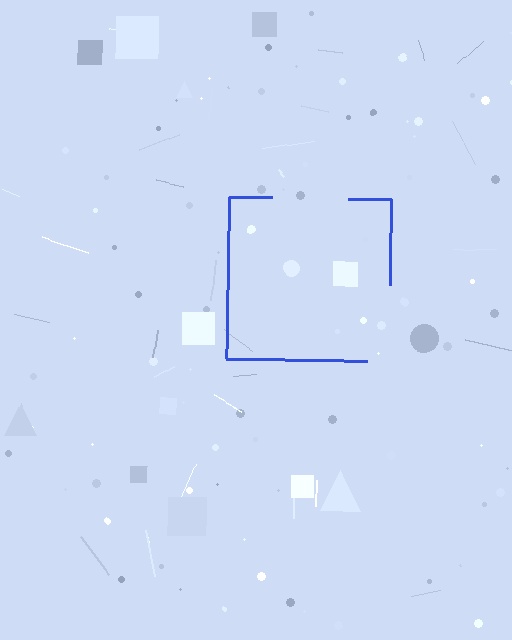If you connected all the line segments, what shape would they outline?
They would outline a square.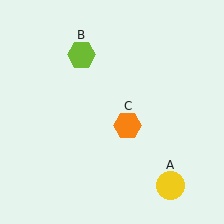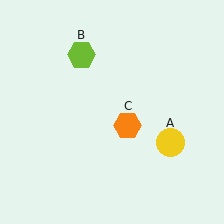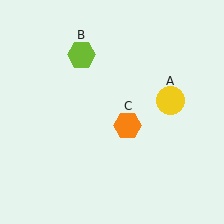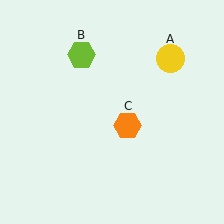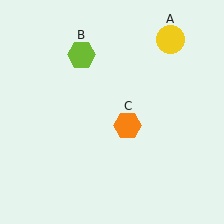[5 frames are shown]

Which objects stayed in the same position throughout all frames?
Lime hexagon (object B) and orange hexagon (object C) remained stationary.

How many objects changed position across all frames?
1 object changed position: yellow circle (object A).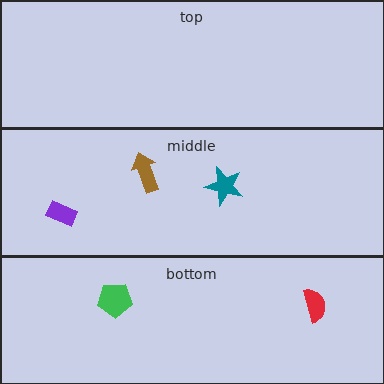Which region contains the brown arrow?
The middle region.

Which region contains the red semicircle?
The bottom region.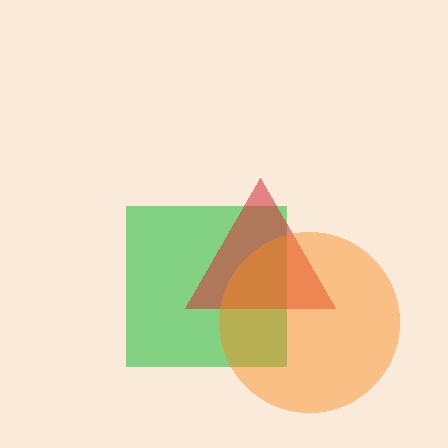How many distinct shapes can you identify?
There are 3 distinct shapes: a green square, a red triangle, an orange circle.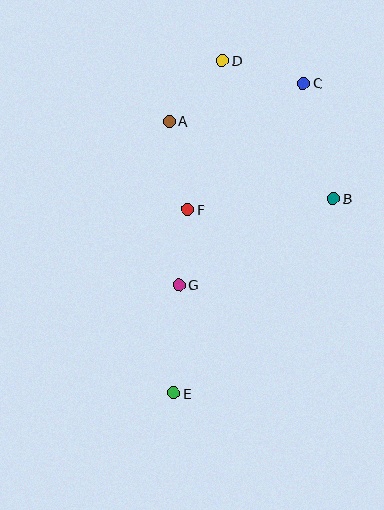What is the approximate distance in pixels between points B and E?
The distance between B and E is approximately 252 pixels.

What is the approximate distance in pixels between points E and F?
The distance between E and F is approximately 184 pixels.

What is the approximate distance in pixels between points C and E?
The distance between C and E is approximately 336 pixels.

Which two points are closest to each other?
Points F and G are closest to each other.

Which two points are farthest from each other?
Points D and E are farthest from each other.